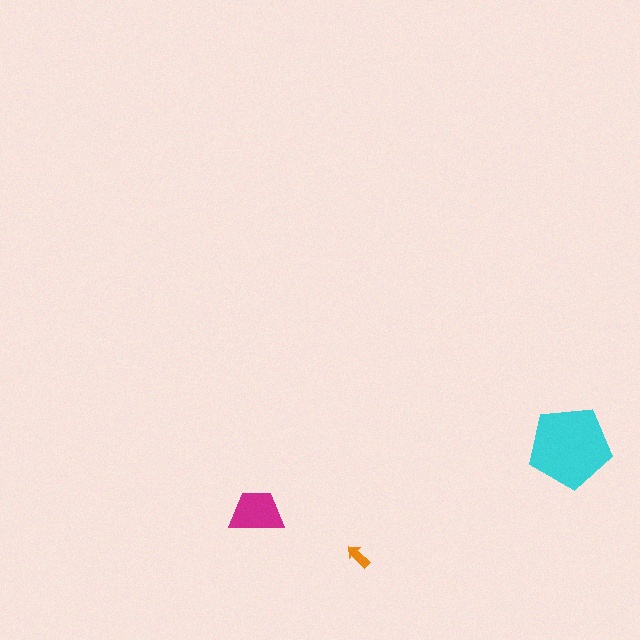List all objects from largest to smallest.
The cyan pentagon, the magenta trapezoid, the orange arrow.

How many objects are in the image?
There are 3 objects in the image.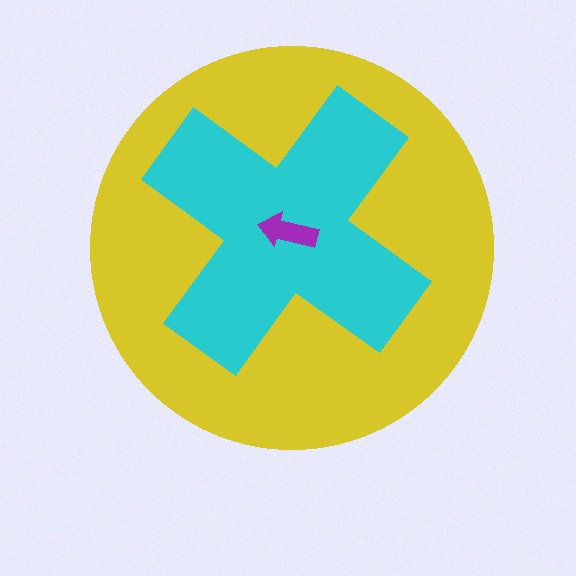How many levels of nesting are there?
3.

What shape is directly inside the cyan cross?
The purple arrow.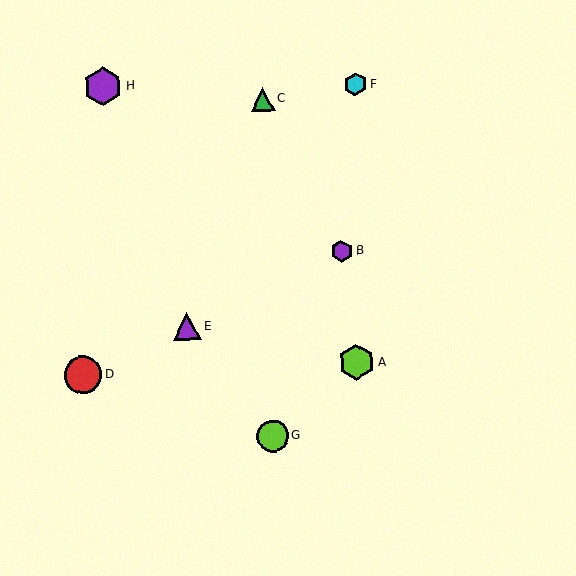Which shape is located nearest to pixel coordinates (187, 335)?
The purple triangle (labeled E) at (187, 326) is nearest to that location.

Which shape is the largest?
The purple hexagon (labeled H) is the largest.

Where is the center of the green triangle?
The center of the green triangle is at (263, 99).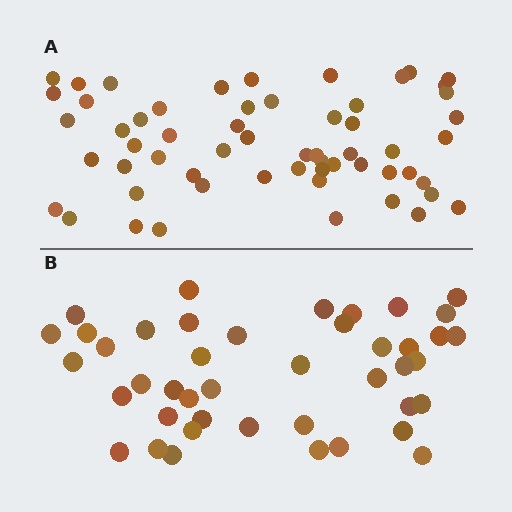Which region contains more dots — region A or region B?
Region A (the top region) has more dots.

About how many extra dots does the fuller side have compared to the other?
Region A has approximately 15 more dots than region B.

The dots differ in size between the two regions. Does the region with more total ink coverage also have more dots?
No. Region B has more total ink coverage because its dots are larger, but region A actually contains more individual dots. Total area can be misleading — the number of items is what matters here.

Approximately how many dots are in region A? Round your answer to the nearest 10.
About 60 dots. (The exact count is 58, which rounds to 60.)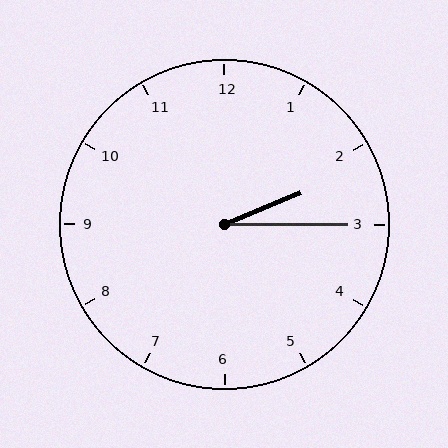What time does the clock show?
2:15.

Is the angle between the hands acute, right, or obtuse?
It is acute.